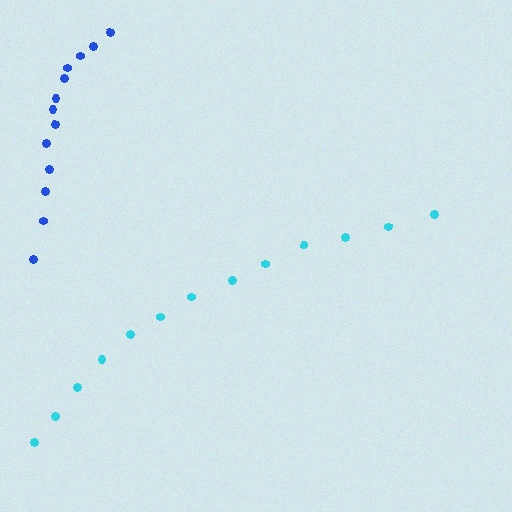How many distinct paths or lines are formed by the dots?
There are 2 distinct paths.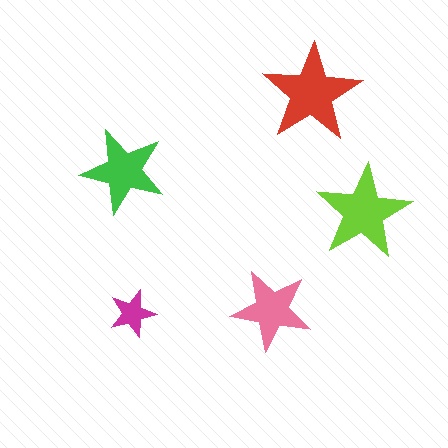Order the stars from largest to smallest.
the red one, the lime one, the green one, the pink one, the magenta one.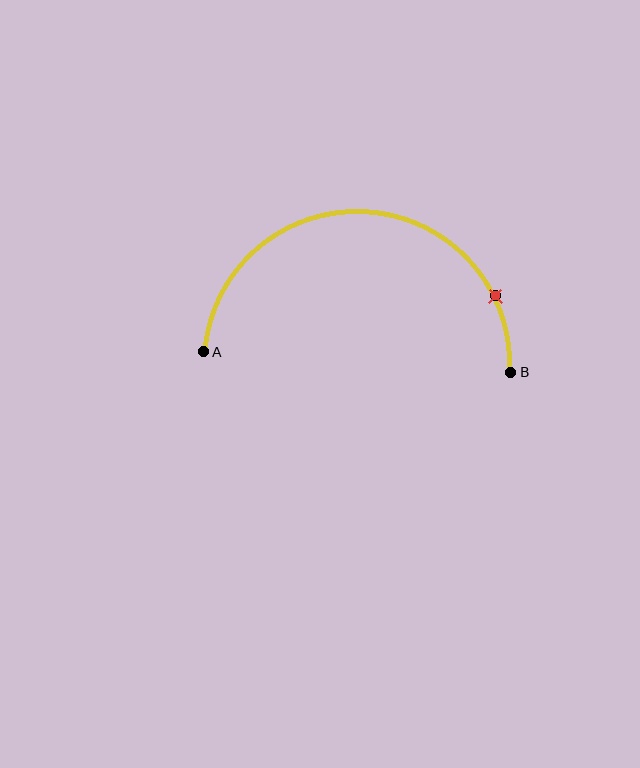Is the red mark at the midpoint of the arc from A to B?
No. The red mark lies on the arc but is closer to endpoint B. The arc midpoint would be at the point on the curve equidistant along the arc from both A and B.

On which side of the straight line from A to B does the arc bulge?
The arc bulges above the straight line connecting A and B.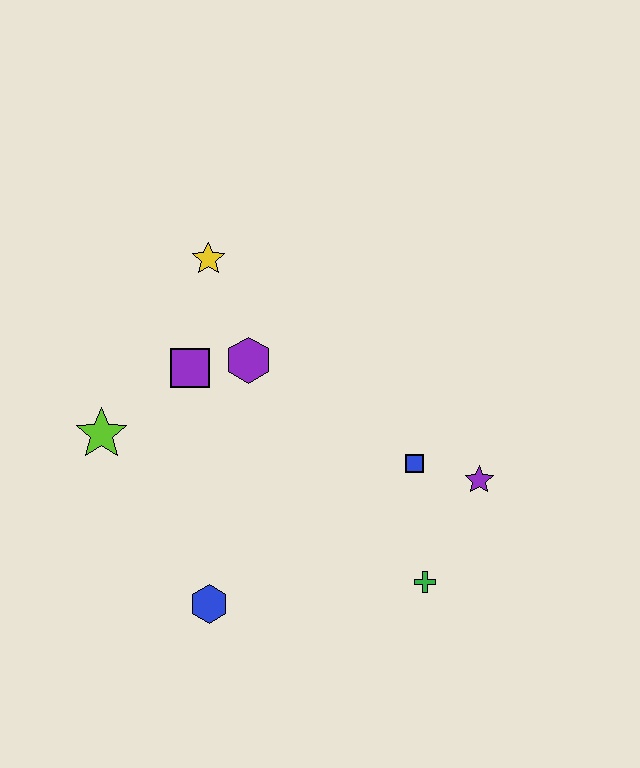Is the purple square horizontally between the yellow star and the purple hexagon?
No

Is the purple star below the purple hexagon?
Yes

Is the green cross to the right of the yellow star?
Yes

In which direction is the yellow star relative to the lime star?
The yellow star is above the lime star.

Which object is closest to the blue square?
The purple star is closest to the blue square.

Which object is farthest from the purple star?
The lime star is farthest from the purple star.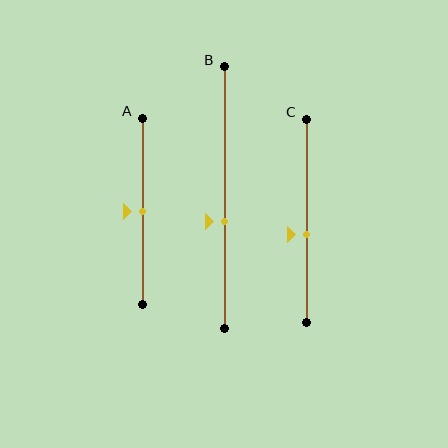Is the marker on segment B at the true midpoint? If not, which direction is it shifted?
No, the marker on segment B is shifted downward by about 9% of the segment length.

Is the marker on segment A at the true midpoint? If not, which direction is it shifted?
Yes, the marker on segment A is at the true midpoint.